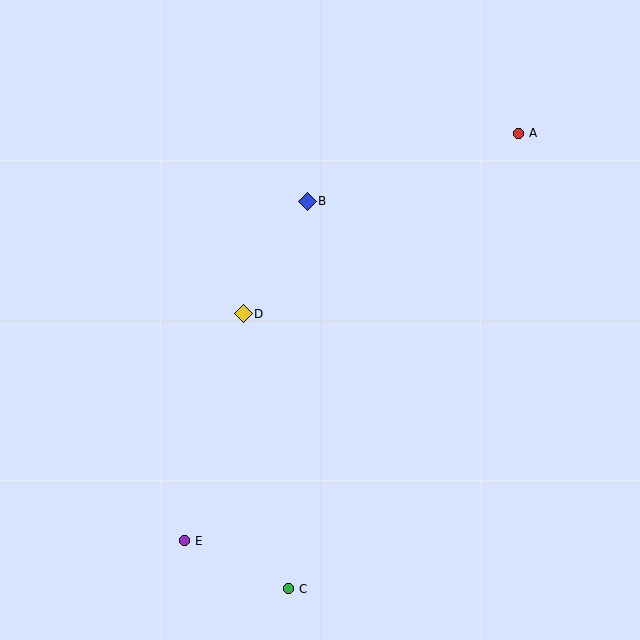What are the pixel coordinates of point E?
Point E is at (184, 541).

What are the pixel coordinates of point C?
Point C is at (288, 589).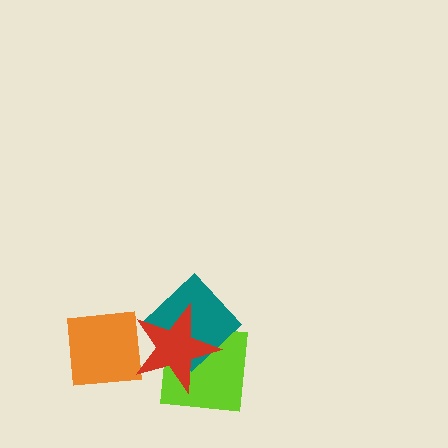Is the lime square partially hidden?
Yes, it is partially covered by another shape.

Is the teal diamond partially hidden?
Yes, it is partially covered by another shape.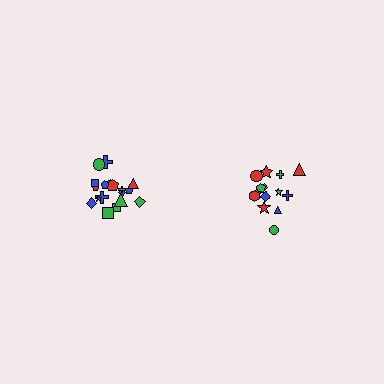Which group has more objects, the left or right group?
The left group.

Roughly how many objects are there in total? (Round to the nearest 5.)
Roughly 35 objects in total.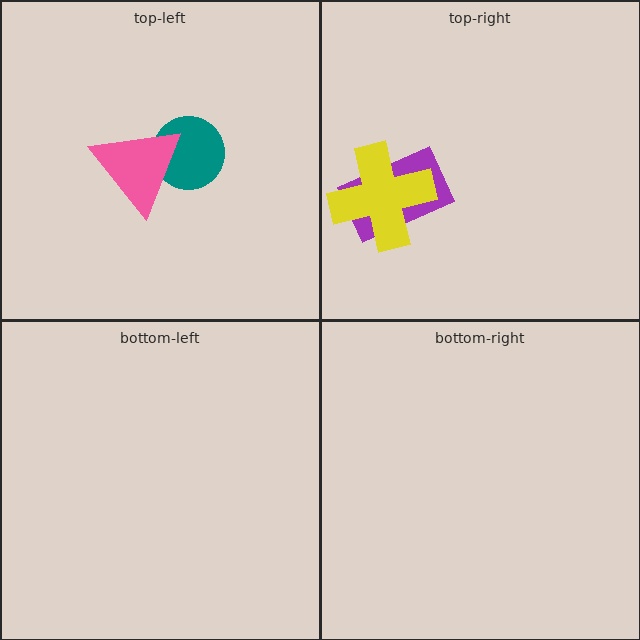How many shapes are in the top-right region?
2.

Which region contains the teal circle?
The top-left region.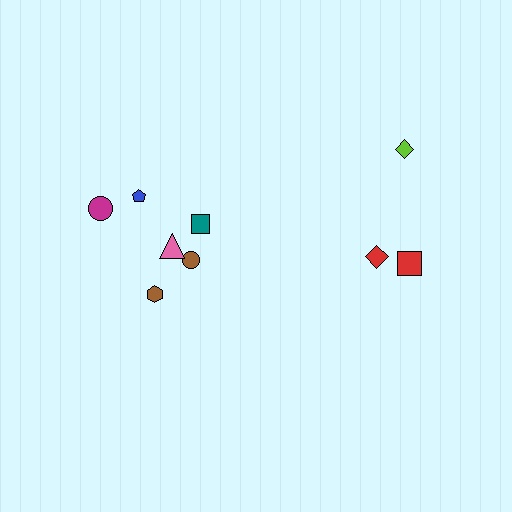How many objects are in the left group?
There are 6 objects.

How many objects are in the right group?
There are 3 objects.